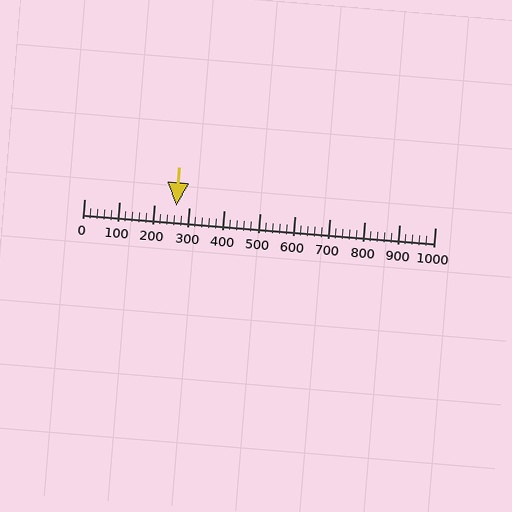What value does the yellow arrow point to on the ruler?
The yellow arrow points to approximately 264.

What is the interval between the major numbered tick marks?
The major tick marks are spaced 100 units apart.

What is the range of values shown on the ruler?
The ruler shows values from 0 to 1000.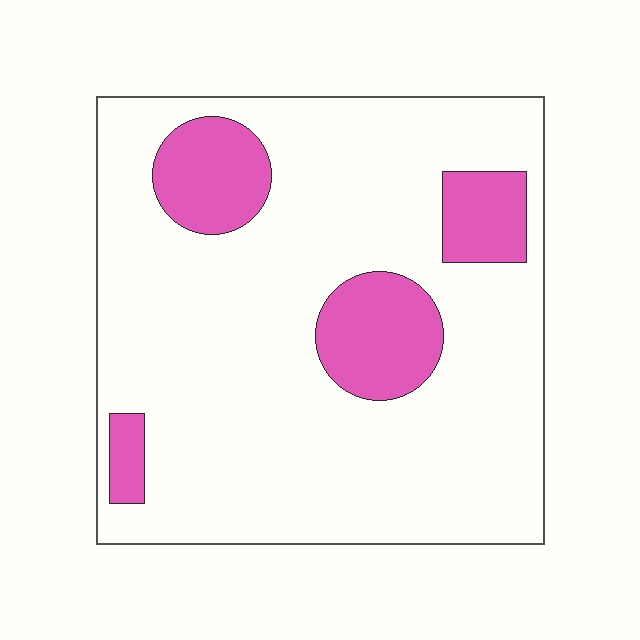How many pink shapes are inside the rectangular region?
4.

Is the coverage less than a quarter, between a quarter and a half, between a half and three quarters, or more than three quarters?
Less than a quarter.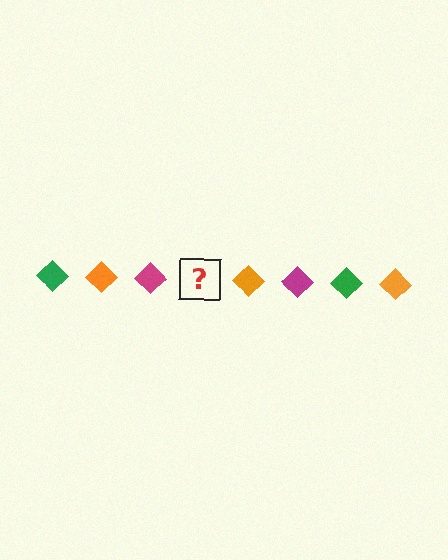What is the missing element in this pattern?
The missing element is a green diamond.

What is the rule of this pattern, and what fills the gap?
The rule is that the pattern cycles through green, orange, magenta diamonds. The gap should be filled with a green diamond.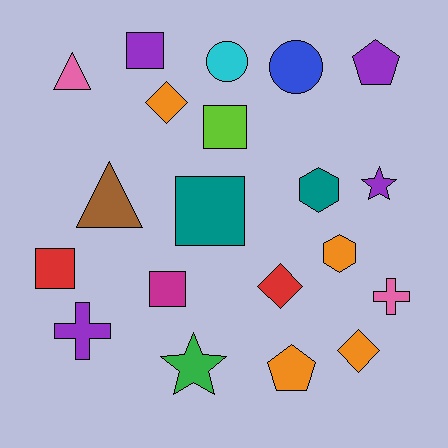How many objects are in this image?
There are 20 objects.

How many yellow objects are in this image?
There are no yellow objects.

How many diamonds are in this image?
There are 3 diamonds.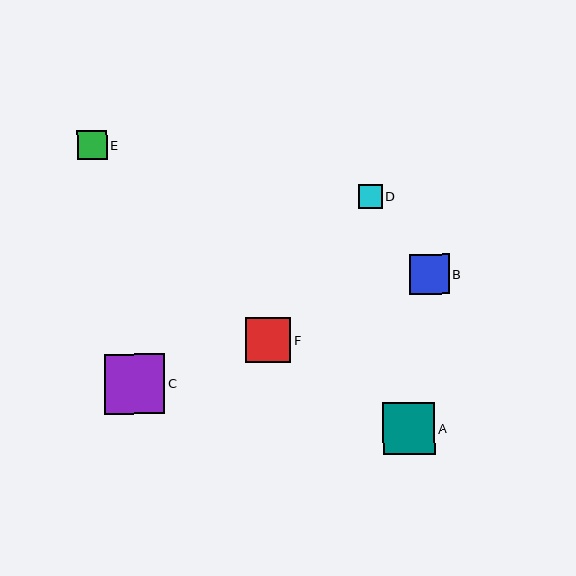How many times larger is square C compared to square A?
Square C is approximately 1.2 times the size of square A.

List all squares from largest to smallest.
From largest to smallest: C, A, F, B, E, D.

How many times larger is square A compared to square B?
Square A is approximately 1.3 times the size of square B.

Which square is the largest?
Square C is the largest with a size of approximately 60 pixels.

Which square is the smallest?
Square D is the smallest with a size of approximately 24 pixels.